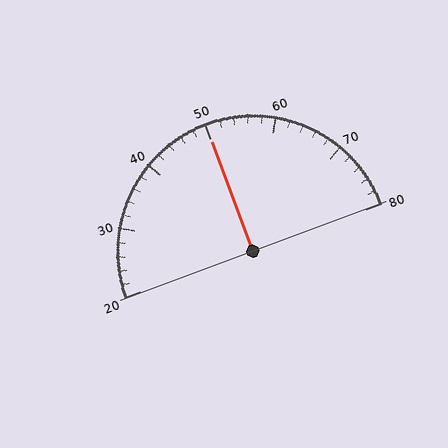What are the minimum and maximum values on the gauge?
The gauge ranges from 20 to 80.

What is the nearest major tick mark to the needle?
The nearest major tick mark is 50.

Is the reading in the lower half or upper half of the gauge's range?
The reading is in the upper half of the range (20 to 80).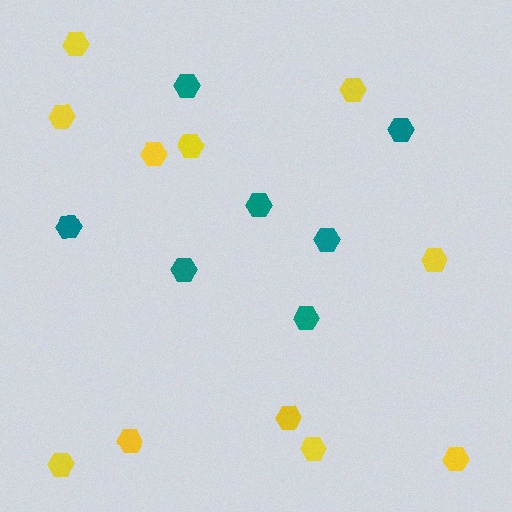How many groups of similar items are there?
There are 2 groups: one group of yellow hexagons (11) and one group of teal hexagons (7).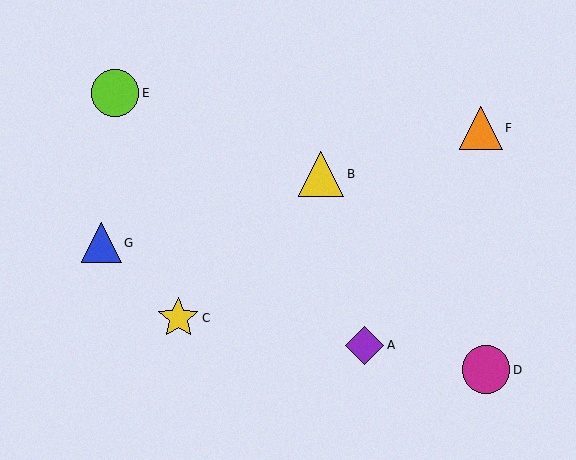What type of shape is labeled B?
Shape B is a yellow triangle.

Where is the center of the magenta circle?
The center of the magenta circle is at (486, 370).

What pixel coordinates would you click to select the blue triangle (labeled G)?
Click at (101, 243) to select the blue triangle G.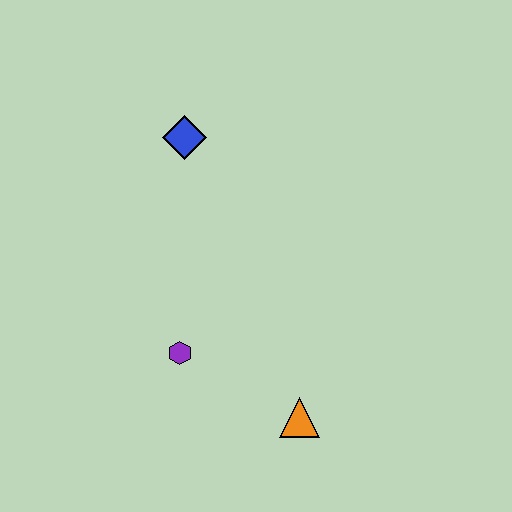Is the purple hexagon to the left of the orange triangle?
Yes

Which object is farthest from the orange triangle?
The blue diamond is farthest from the orange triangle.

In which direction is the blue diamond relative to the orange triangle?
The blue diamond is above the orange triangle.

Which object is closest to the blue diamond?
The purple hexagon is closest to the blue diamond.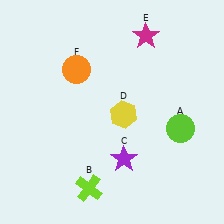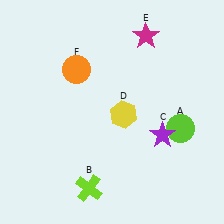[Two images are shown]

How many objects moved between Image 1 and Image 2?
1 object moved between the two images.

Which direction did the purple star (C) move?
The purple star (C) moved right.